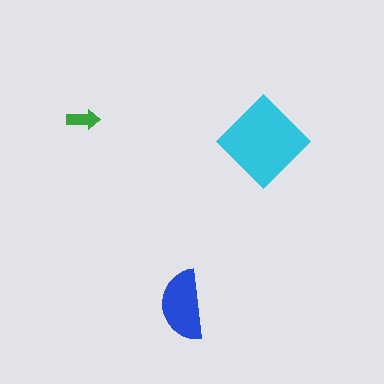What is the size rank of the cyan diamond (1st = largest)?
1st.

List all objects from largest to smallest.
The cyan diamond, the blue semicircle, the green arrow.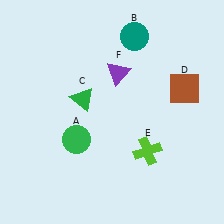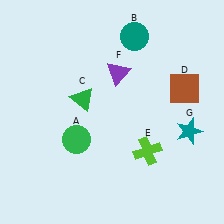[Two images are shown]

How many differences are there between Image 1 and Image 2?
There is 1 difference between the two images.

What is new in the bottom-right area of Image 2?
A teal star (G) was added in the bottom-right area of Image 2.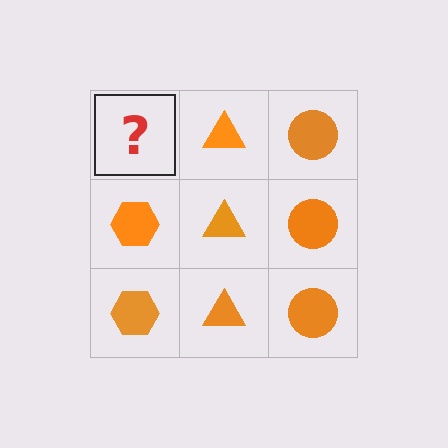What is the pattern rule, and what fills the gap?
The rule is that each column has a consistent shape. The gap should be filled with an orange hexagon.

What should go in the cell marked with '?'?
The missing cell should contain an orange hexagon.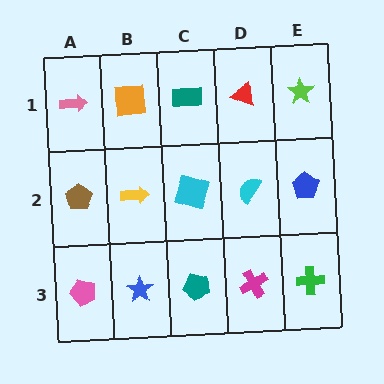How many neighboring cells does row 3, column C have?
3.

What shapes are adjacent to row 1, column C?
A cyan square (row 2, column C), an orange square (row 1, column B), a red triangle (row 1, column D).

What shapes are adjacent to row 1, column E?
A blue pentagon (row 2, column E), a red triangle (row 1, column D).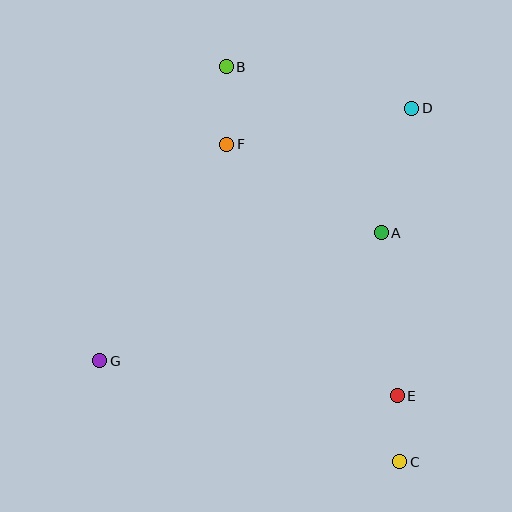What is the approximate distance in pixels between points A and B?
The distance between A and B is approximately 227 pixels.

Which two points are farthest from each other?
Points B and C are farthest from each other.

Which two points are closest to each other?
Points C and E are closest to each other.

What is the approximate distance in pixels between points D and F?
The distance between D and F is approximately 189 pixels.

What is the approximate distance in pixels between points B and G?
The distance between B and G is approximately 320 pixels.